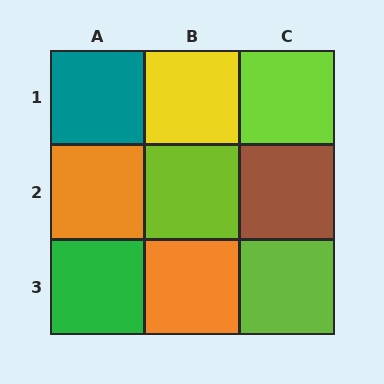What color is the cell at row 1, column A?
Teal.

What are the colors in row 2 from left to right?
Orange, lime, brown.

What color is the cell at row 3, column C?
Lime.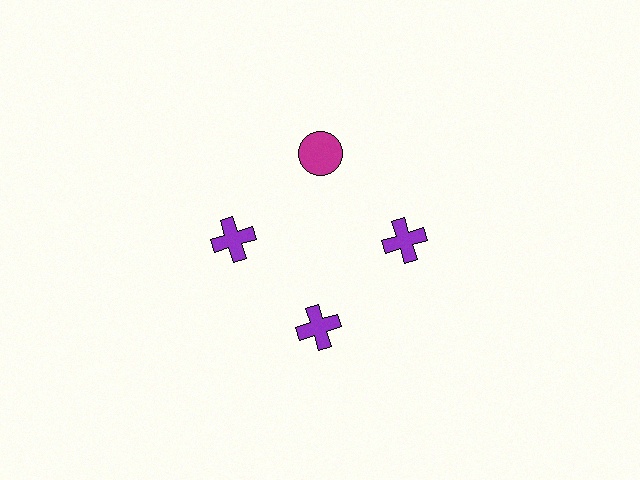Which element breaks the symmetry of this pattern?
The magenta circle at roughly the 12 o'clock position breaks the symmetry. All other shapes are purple crosses.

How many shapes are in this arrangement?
There are 4 shapes arranged in a ring pattern.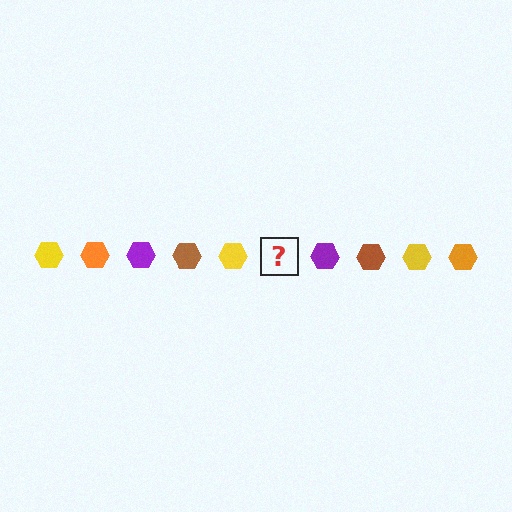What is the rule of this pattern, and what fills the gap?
The rule is that the pattern cycles through yellow, orange, purple, brown hexagons. The gap should be filled with an orange hexagon.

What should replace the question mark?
The question mark should be replaced with an orange hexagon.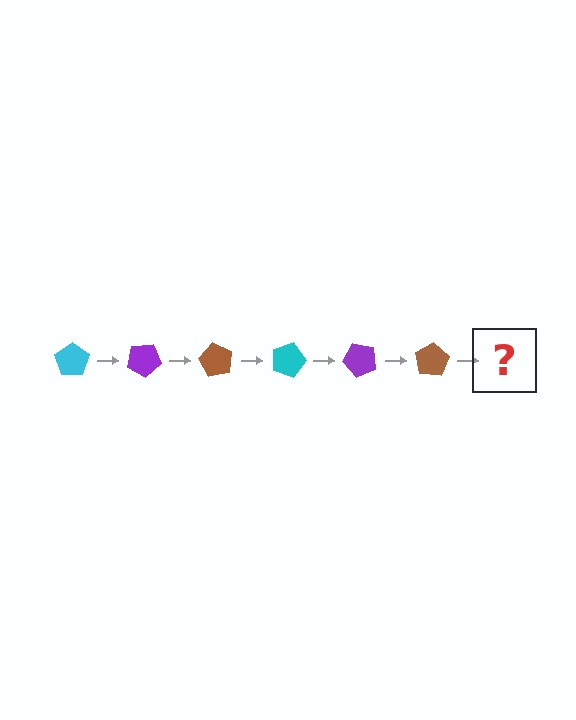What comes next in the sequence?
The next element should be a cyan pentagon, rotated 180 degrees from the start.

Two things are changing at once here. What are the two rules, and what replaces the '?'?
The two rules are that it rotates 30 degrees each step and the color cycles through cyan, purple, and brown. The '?' should be a cyan pentagon, rotated 180 degrees from the start.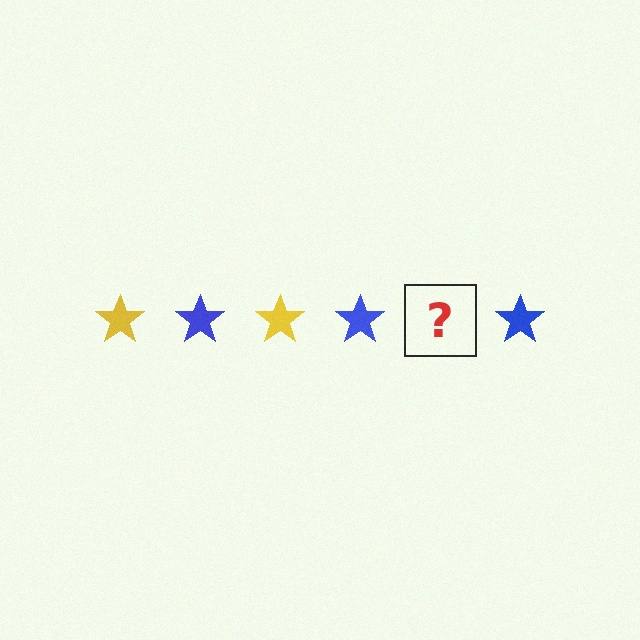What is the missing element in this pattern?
The missing element is a yellow star.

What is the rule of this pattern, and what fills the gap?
The rule is that the pattern cycles through yellow, blue stars. The gap should be filled with a yellow star.